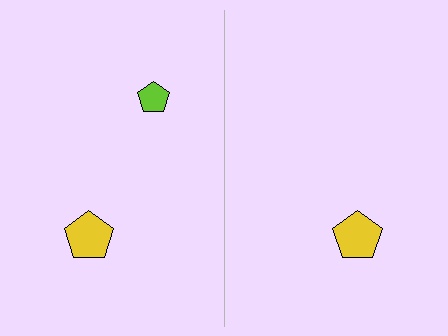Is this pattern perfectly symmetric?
No, the pattern is not perfectly symmetric. A lime pentagon is missing from the right side.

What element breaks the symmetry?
A lime pentagon is missing from the right side.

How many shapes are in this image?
There are 3 shapes in this image.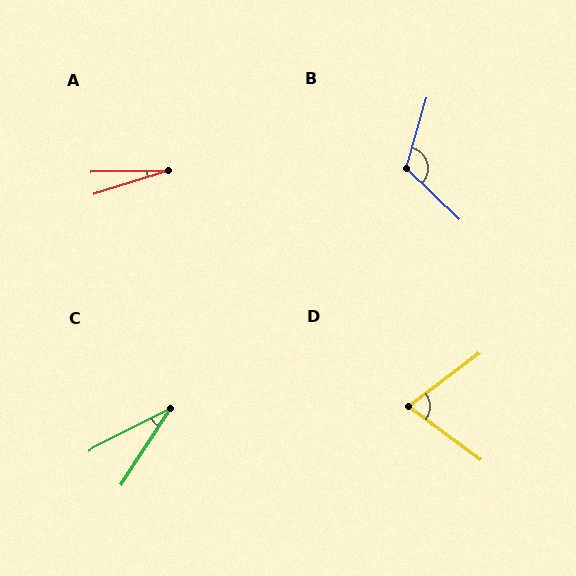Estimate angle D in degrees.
Approximately 74 degrees.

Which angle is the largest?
B, at approximately 117 degrees.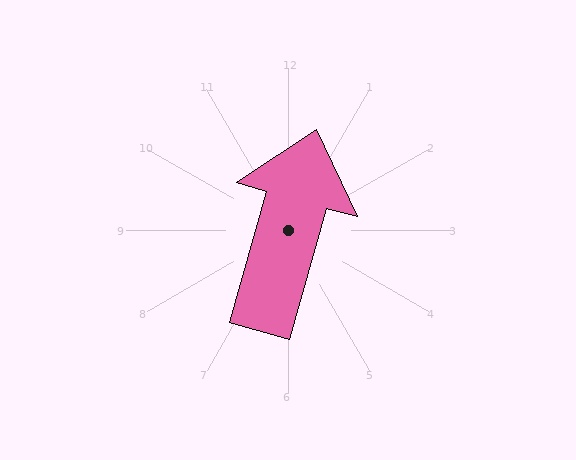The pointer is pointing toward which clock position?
Roughly 1 o'clock.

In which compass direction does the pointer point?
North.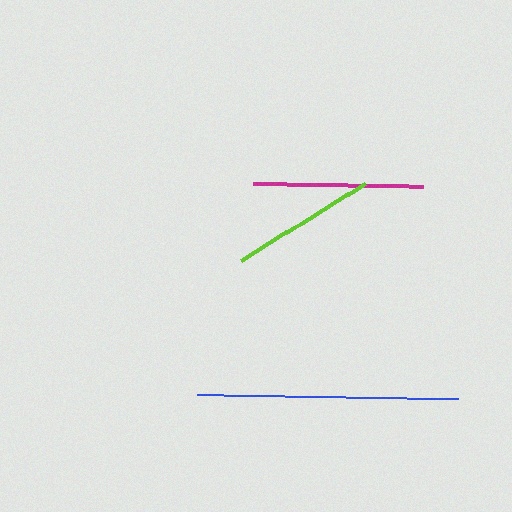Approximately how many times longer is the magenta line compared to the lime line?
The magenta line is approximately 1.2 times the length of the lime line.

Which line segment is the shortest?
The lime line is the shortest at approximately 146 pixels.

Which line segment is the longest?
The blue line is the longest at approximately 261 pixels.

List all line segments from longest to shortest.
From longest to shortest: blue, magenta, lime.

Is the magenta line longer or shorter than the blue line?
The blue line is longer than the magenta line.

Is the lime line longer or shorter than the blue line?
The blue line is longer than the lime line.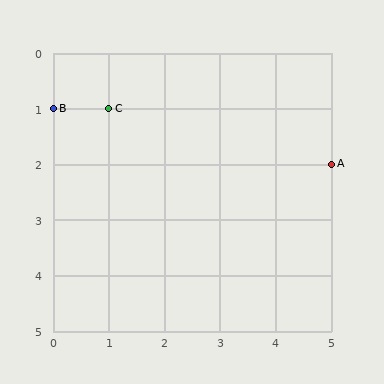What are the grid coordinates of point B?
Point B is at grid coordinates (0, 1).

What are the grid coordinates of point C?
Point C is at grid coordinates (1, 1).